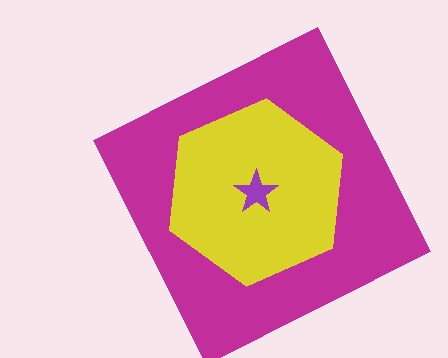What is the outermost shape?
The magenta square.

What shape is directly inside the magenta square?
The yellow hexagon.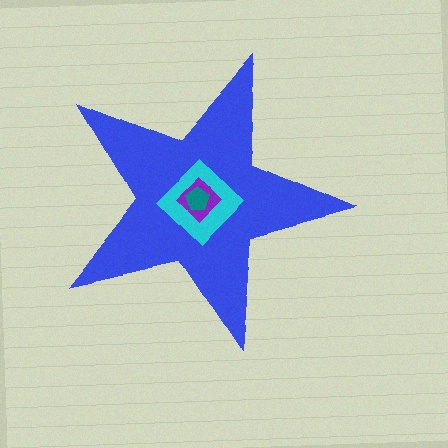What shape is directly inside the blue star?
The cyan diamond.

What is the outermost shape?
The blue star.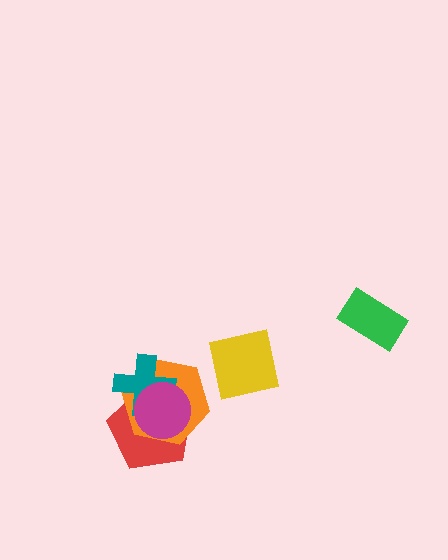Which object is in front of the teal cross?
The magenta circle is in front of the teal cross.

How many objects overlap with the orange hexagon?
3 objects overlap with the orange hexagon.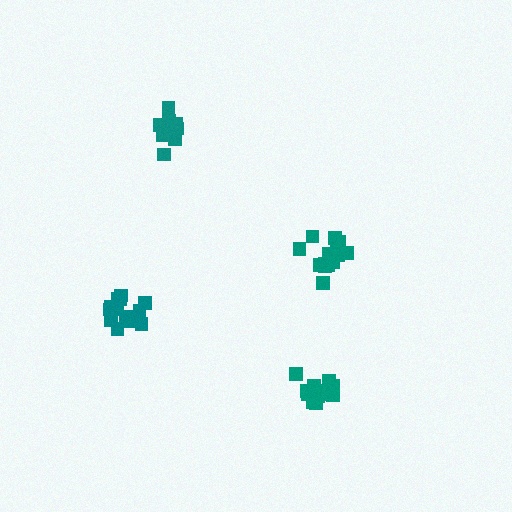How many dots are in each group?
Group 1: 14 dots, Group 2: 14 dots, Group 3: 10 dots, Group 4: 14 dots (52 total).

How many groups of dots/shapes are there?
There are 4 groups.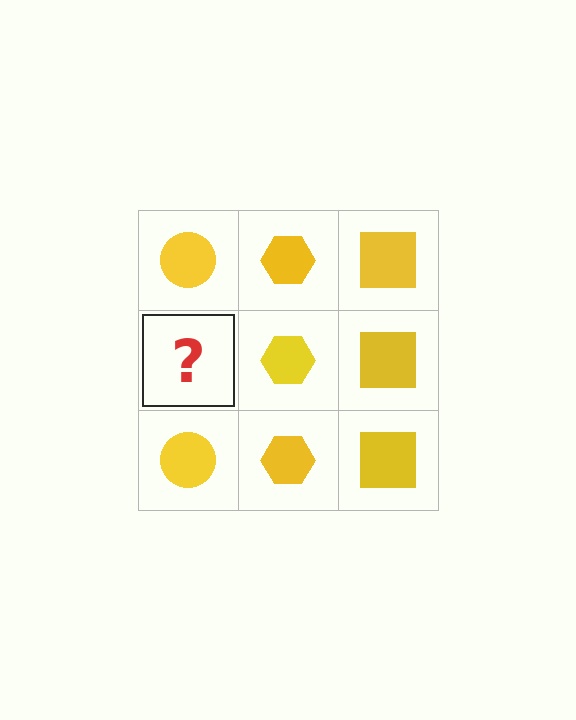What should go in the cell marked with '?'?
The missing cell should contain a yellow circle.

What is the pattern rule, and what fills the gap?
The rule is that each column has a consistent shape. The gap should be filled with a yellow circle.